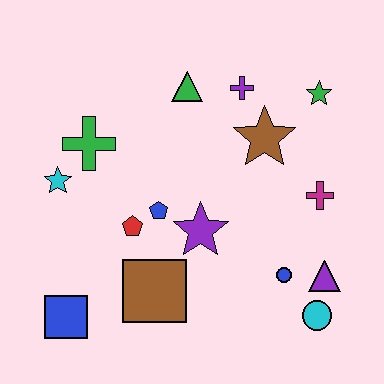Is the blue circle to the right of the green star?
No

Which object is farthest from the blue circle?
The cyan star is farthest from the blue circle.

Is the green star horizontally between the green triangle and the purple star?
No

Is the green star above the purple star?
Yes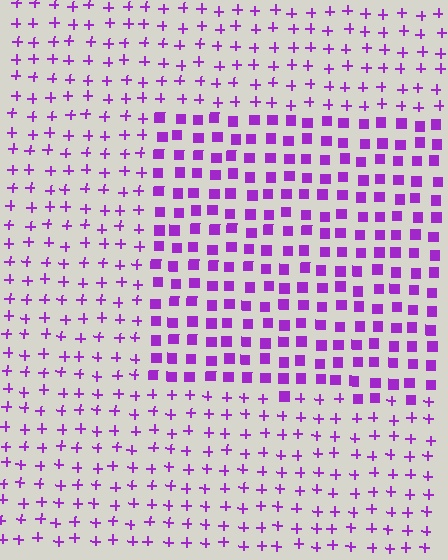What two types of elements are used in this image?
The image uses squares inside the rectangle region and plus signs outside it.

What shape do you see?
I see a rectangle.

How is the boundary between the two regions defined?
The boundary is defined by a change in element shape: squares inside vs. plus signs outside. All elements share the same color and spacing.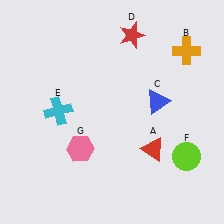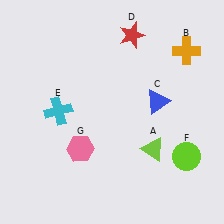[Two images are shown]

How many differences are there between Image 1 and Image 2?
There is 1 difference between the two images.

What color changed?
The triangle (A) changed from red in Image 1 to lime in Image 2.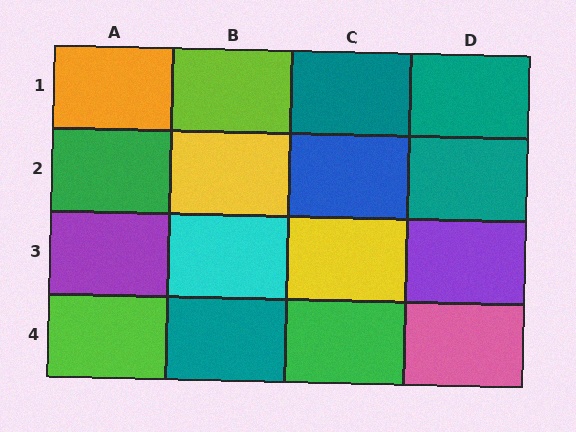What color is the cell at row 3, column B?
Cyan.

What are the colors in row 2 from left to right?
Green, yellow, blue, teal.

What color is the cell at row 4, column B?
Teal.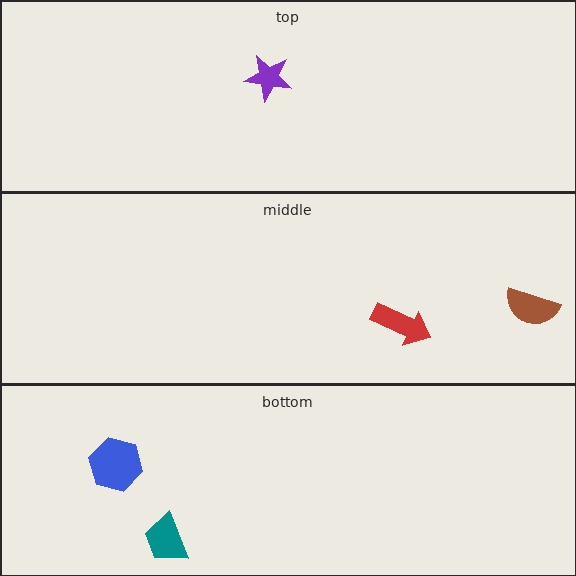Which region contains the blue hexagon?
The bottom region.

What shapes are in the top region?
The purple star.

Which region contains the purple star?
The top region.